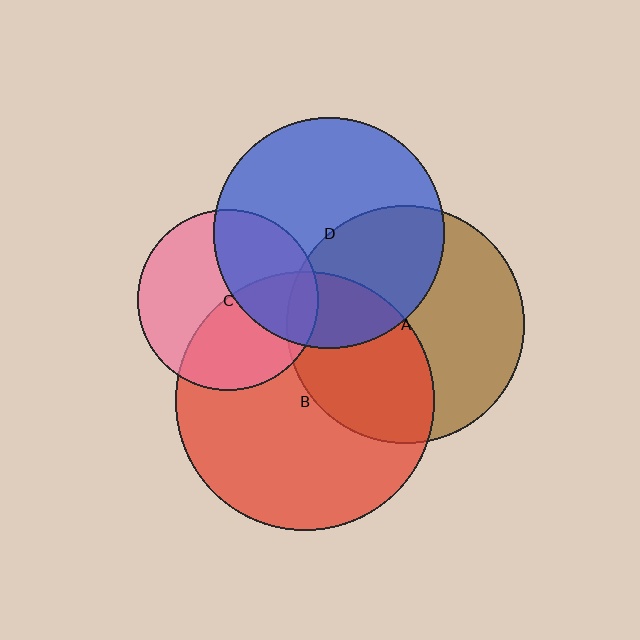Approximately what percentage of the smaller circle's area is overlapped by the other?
Approximately 45%.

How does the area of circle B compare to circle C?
Approximately 2.1 times.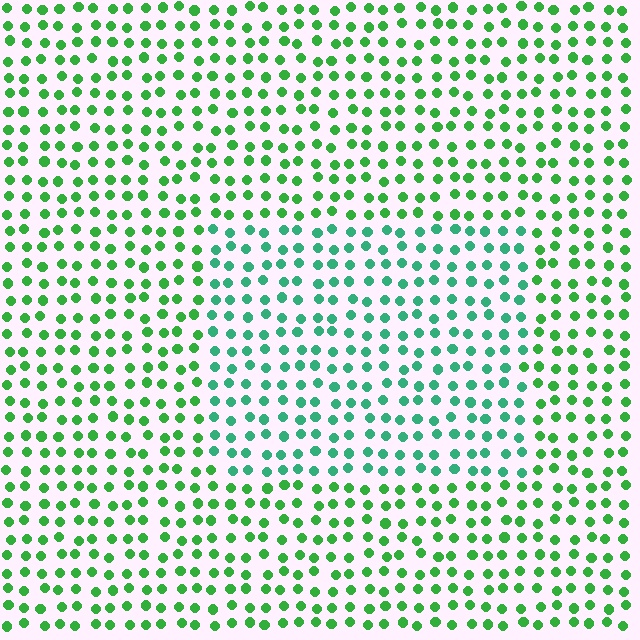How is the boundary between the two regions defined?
The boundary is defined purely by a slight shift in hue (about 31 degrees). Spacing, size, and orientation are identical on both sides.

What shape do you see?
I see a rectangle.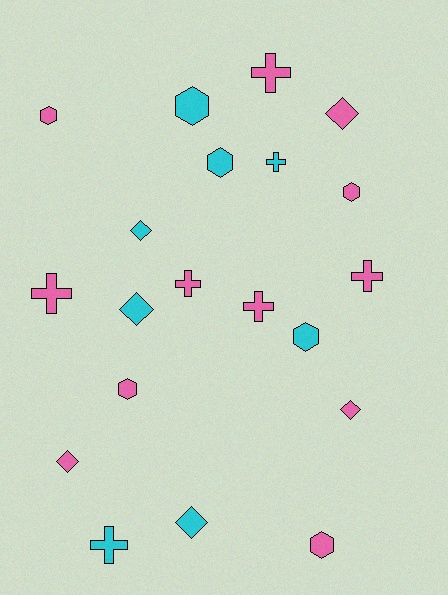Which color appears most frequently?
Pink, with 12 objects.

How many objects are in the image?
There are 20 objects.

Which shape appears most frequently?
Hexagon, with 7 objects.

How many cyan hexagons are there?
There are 3 cyan hexagons.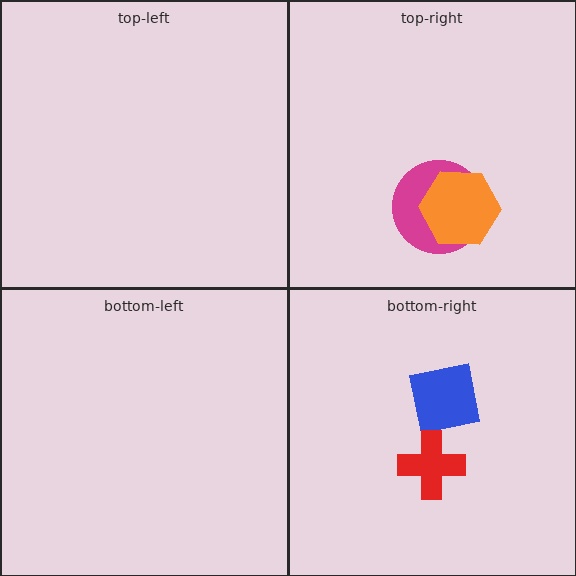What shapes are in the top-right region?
The magenta circle, the orange hexagon.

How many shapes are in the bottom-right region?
2.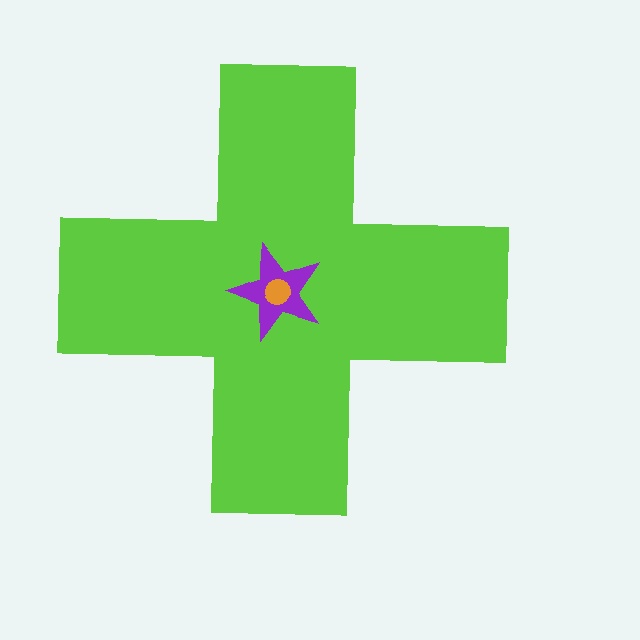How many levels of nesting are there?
3.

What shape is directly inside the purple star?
The orange circle.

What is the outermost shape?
The lime cross.